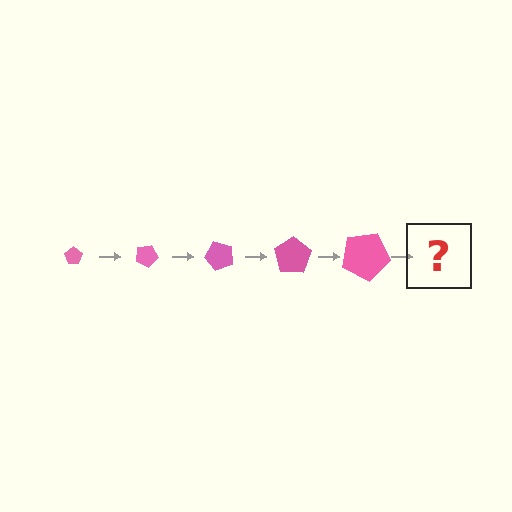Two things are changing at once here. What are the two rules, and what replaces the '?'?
The two rules are that the pentagon grows larger each step and it rotates 25 degrees each step. The '?' should be a pentagon, larger than the previous one and rotated 125 degrees from the start.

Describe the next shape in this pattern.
It should be a pentagon, larger than the previous one and rotated 125 degrees from the start.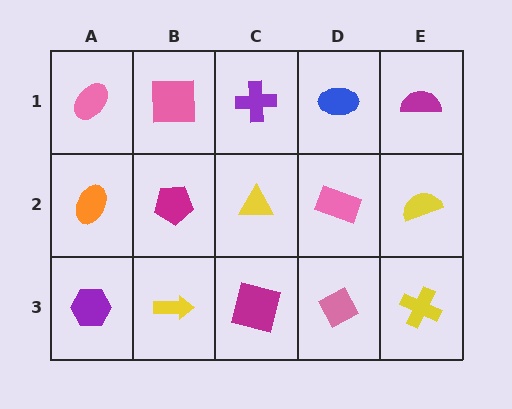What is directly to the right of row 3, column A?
A yellow arrow.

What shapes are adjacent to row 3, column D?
A pink rectangle (row 2, column D), a magenta square (row 3, column C), a yellow cross (row 3, column E).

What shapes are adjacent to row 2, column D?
A blue ellipse (row 1, column D), a pink diamond (row 3, column D), a yellow triangle (row 2, column C), a yellow semicircle (row 2, column E).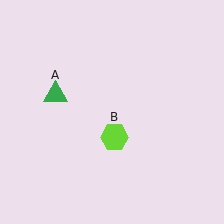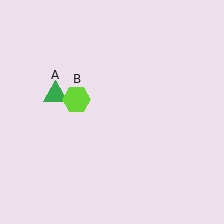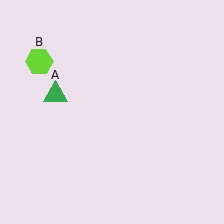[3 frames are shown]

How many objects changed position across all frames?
1 object changed position: lime hexagon (object B).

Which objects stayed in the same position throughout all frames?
Green triangle (object A) remained stationary.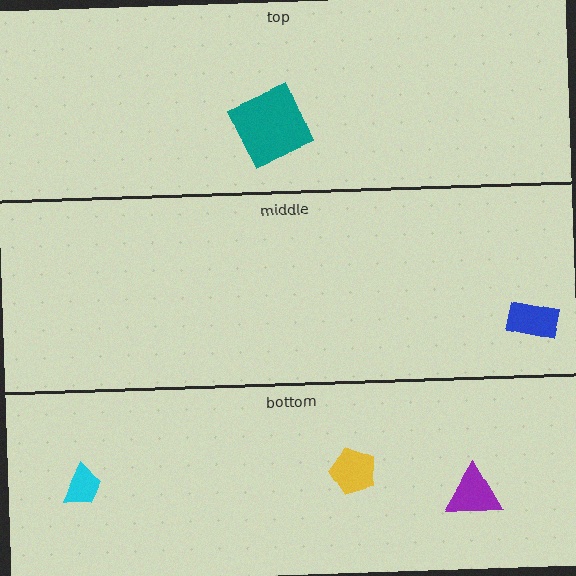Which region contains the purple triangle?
The bottom region.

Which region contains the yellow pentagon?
The bottom region.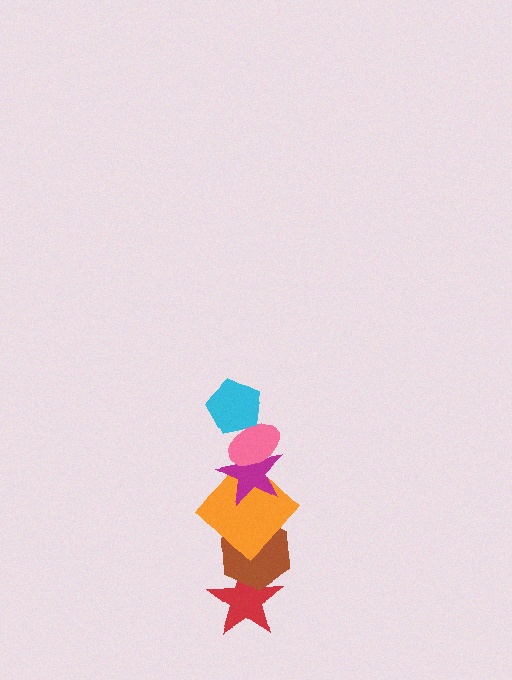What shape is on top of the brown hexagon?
The orange diamond is on top of the brown hexagon.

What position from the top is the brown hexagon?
The brown hexagon is 5th from the top.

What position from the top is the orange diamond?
The orange diamond is 4th from the top.